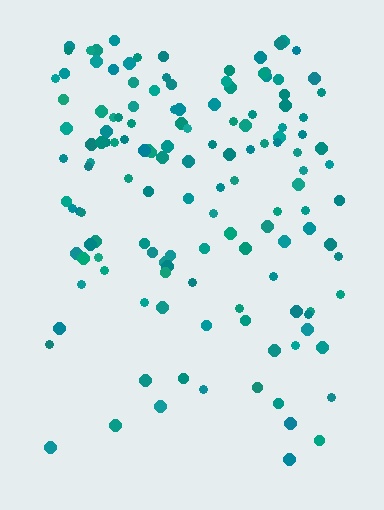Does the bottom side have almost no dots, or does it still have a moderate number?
Still a moderate number, just noticeably fewer than the top.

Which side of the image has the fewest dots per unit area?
The bottom.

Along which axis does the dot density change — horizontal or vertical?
Vertical.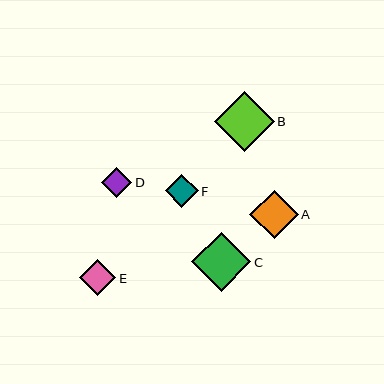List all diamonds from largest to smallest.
From largest to smallest: B, C, A, E, F, D.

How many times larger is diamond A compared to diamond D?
Diamond A is approximately 1.6 times the size of diamond D.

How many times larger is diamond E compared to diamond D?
Diamond E is approximately 1.2 times the size of diamond D.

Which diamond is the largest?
Diamond B is the largest with a size of approximately 60 pixels.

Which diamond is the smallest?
Diamond D is the smallest with a size of approximately 30 pixels.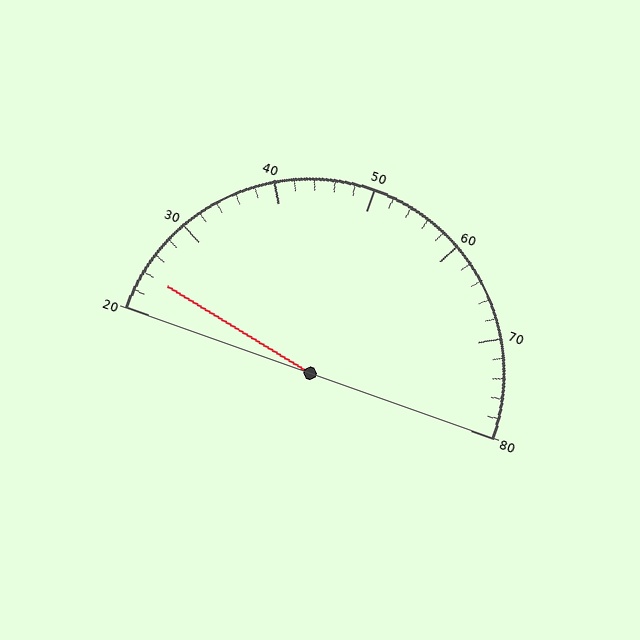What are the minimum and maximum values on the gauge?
The gauge ranges from 20 to 80.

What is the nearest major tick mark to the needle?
The nearest major tick mark is 20.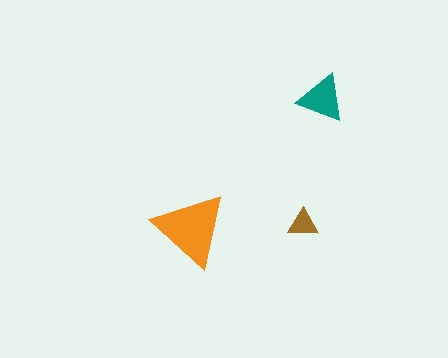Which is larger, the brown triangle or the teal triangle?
The teal one.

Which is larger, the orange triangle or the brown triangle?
The orange one.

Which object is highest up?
The teal triangle is topmost.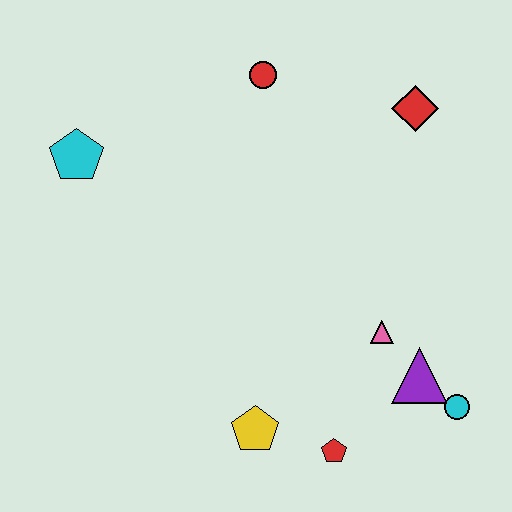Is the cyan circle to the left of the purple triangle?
No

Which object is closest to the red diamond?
The red circle is closest to the red diamond.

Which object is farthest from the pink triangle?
The cyan pentagon is farthest from the pink triangle.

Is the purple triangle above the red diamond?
No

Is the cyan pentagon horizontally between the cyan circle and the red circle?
No